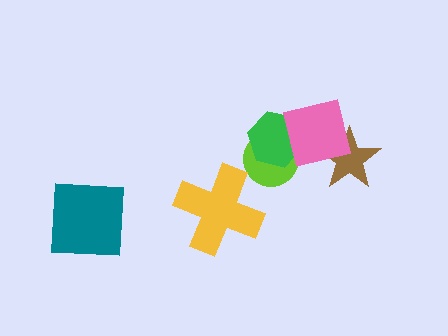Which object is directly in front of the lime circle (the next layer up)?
The green hexagon is directly in front of the lime circle.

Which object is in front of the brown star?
The pink square is in front of the brown star.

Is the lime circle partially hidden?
Yes, it is partially covered by another shape.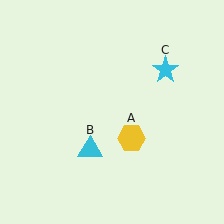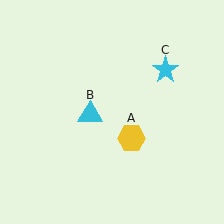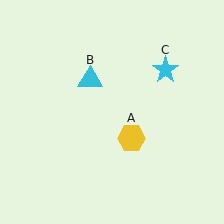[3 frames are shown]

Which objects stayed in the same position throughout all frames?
Yellow hexagon (object A) and cyan star (object C) remained stationary.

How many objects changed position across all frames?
1 object changed position: cyan triangle (object B).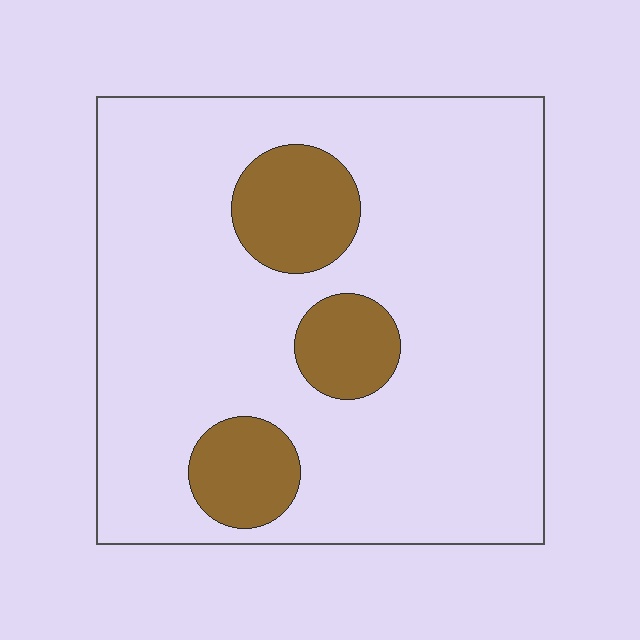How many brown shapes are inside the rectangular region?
3.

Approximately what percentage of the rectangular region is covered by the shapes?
Approximately 15%.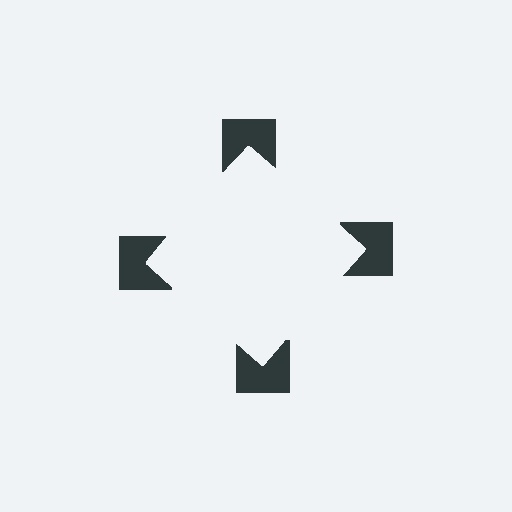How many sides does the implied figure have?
4 sides.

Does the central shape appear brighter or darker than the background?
It typically appears slightly brighter than the background, even though no actual brightness change is drawn.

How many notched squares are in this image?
There are 4 — one at each vertex of the illusory square.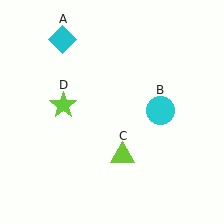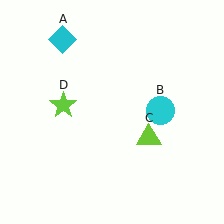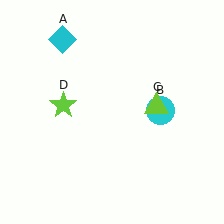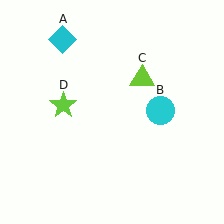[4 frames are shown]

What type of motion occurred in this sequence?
The lime triangle (object C) rotated counterclockwise around the center of the scene.